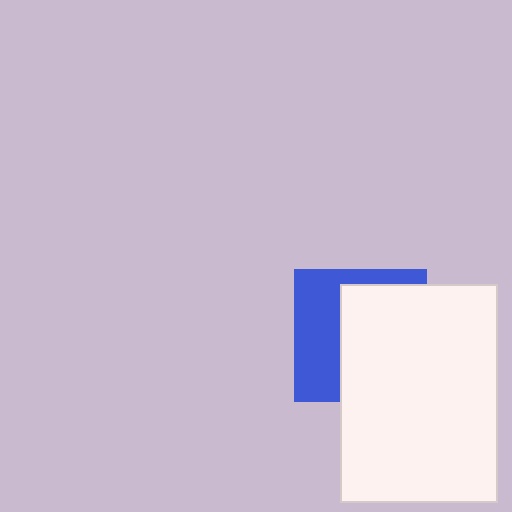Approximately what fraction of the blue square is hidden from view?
Roughly 59% of the blue square is hidden behind the white rectangle.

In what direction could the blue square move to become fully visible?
The blue square could move left. That would shift it out from behind the white rectangle entirely.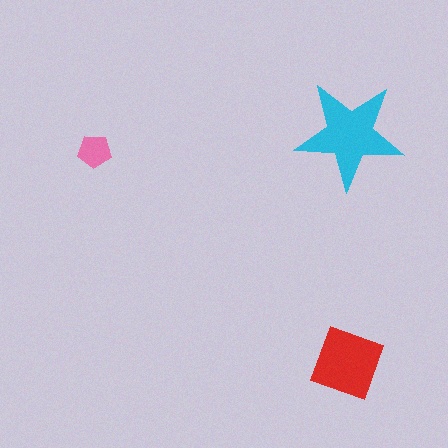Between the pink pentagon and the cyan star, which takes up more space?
The cyan star.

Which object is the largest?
The cyan star.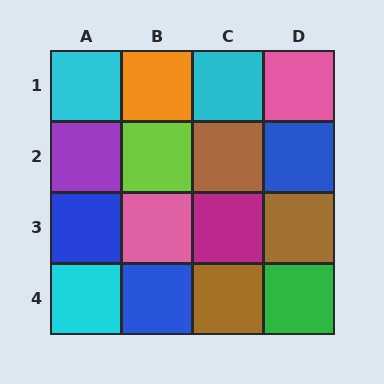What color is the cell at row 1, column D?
Pink.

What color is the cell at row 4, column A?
Cyan.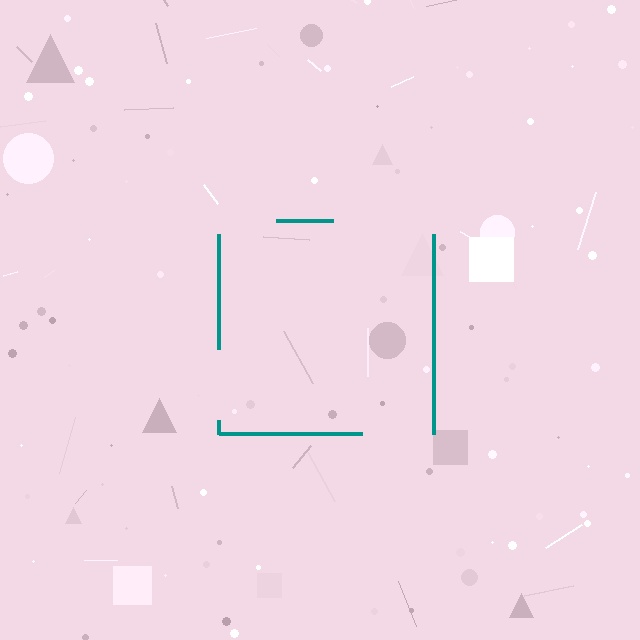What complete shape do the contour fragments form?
The contour fragments form a square.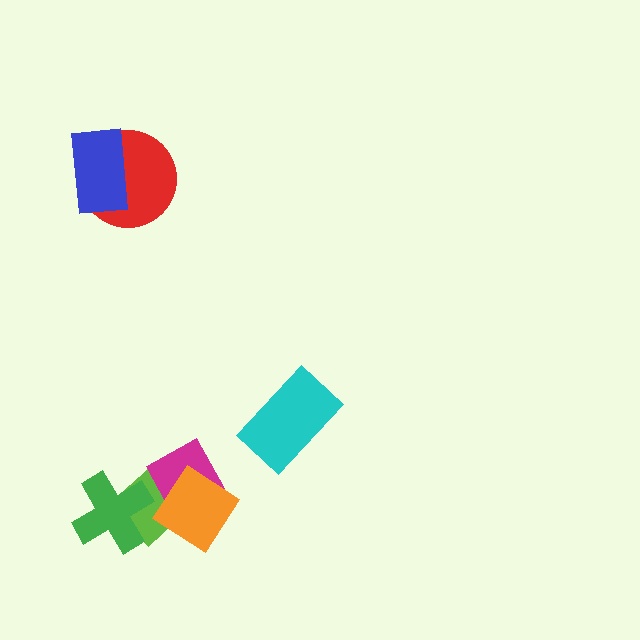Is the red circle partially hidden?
Yes, it is partially covered by another shape.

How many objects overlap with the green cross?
1 object overlaps with the green cross.